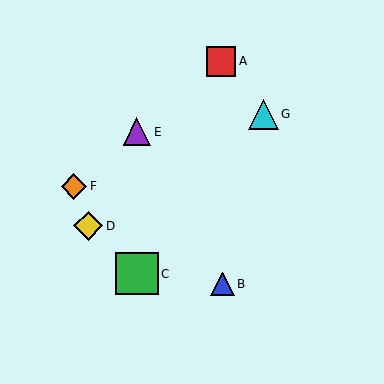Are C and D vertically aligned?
No, C is at x≈137 and D is at x≈88.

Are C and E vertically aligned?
Yes, both are at x≈137.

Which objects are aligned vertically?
Objects C, E are aligned vertically.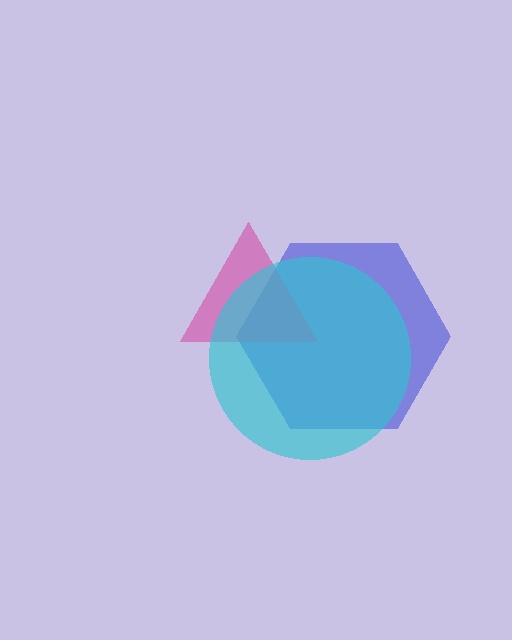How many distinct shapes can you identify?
There are 3 distinct shapes: a blue hexagon, a magenta triangle, a cyan circle.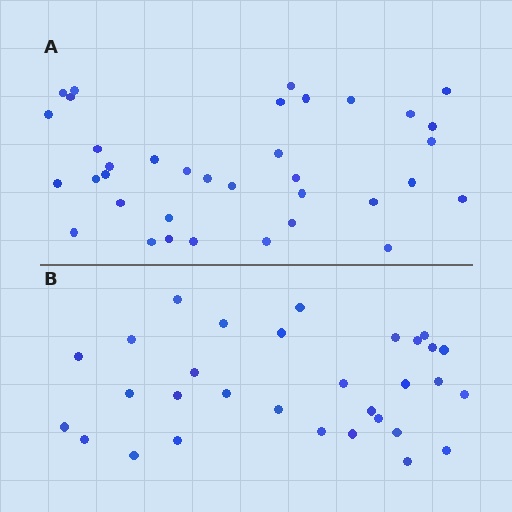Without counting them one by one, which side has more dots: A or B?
Region A (the top region) has more dots.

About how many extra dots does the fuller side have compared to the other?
Region A has about 5 more dots than region B.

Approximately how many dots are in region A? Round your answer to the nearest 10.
About 40 dots. (The exact count is 36, which rounds to 40.)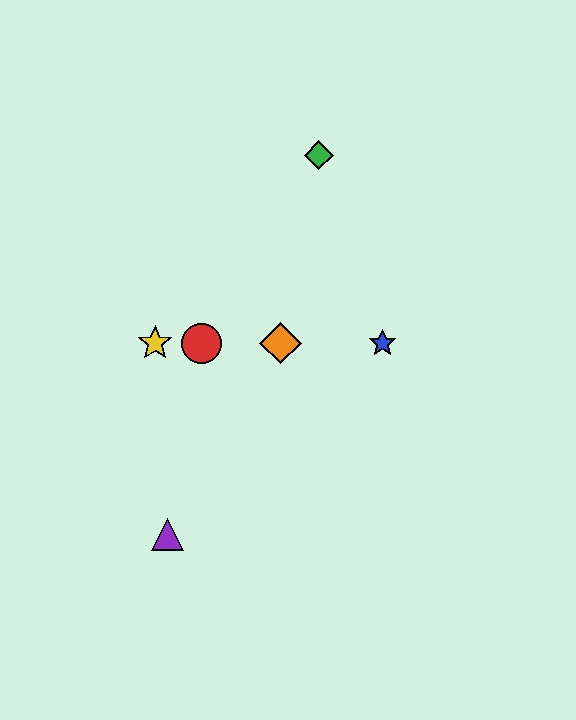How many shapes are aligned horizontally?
4 shapes (the red circle, the blue star, the yellow star, the orange diamond) are aligned horizontally.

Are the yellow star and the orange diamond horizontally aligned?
Yes, both are at y≈343.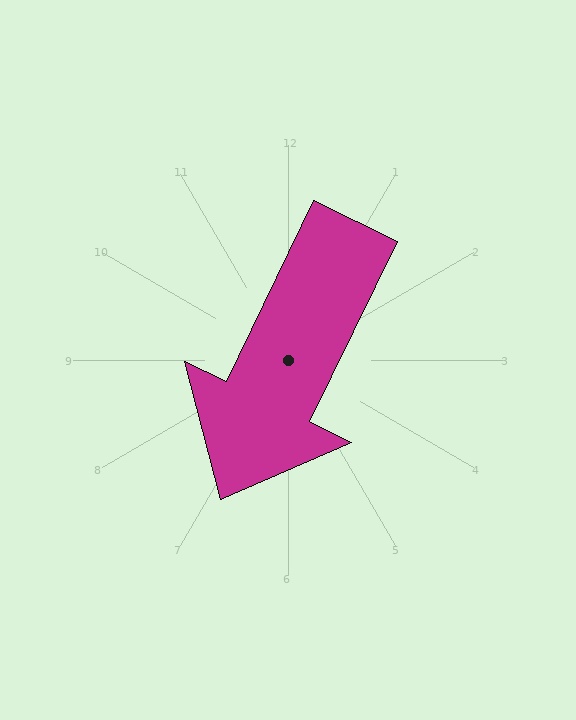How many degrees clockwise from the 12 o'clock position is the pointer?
Approximately 206 degrees.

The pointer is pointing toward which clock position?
Roughly 7 o'clock.